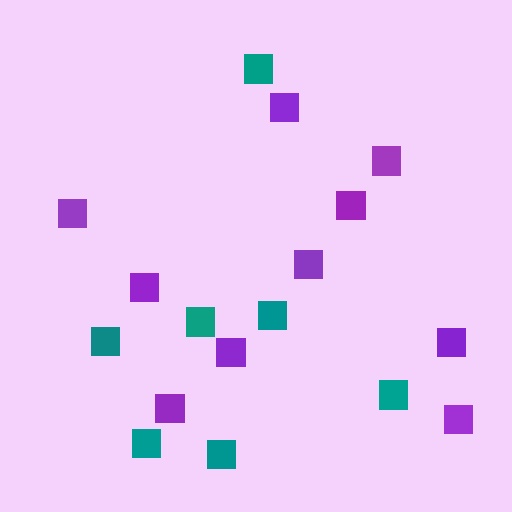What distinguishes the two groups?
There are 2 groups: one group of teal squares (7) and one group of purple squares (10).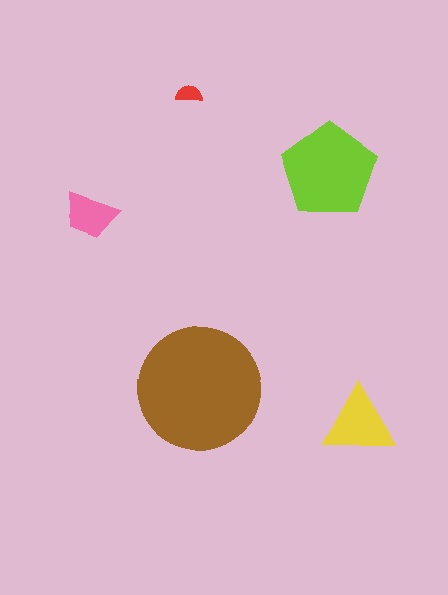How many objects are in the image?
There are 5 objects in the image.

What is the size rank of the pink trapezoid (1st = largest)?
4th.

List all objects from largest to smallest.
The brown circle, the lime pentagon, the yellow triangle, the pink trapezoid, the red semicircle.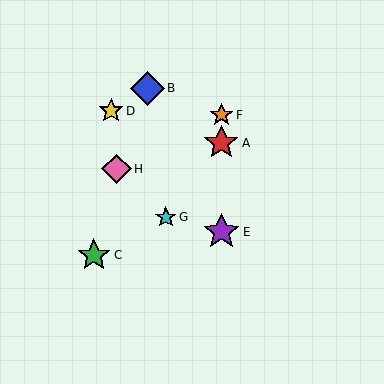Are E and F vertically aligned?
Yes, both are at x≈221.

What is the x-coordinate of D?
Object D is at x≈111.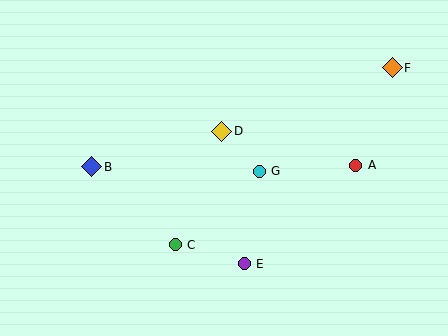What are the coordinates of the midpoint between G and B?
The midpoint between G and B is at (175, 169).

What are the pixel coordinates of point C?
Point C is at (175, 245).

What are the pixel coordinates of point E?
Point E is at (244, 264).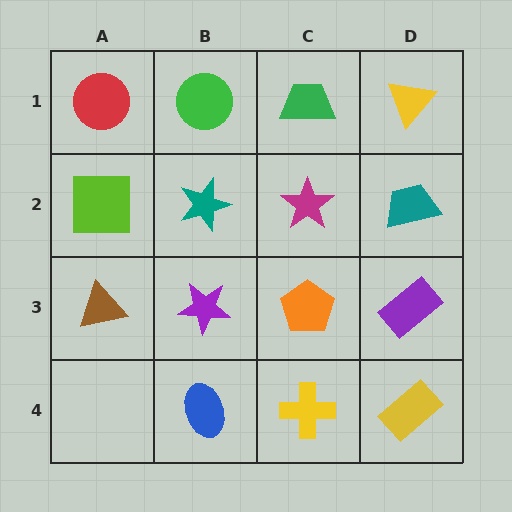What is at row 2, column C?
A magenta star.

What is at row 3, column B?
A purple star.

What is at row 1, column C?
A green trapezoid.